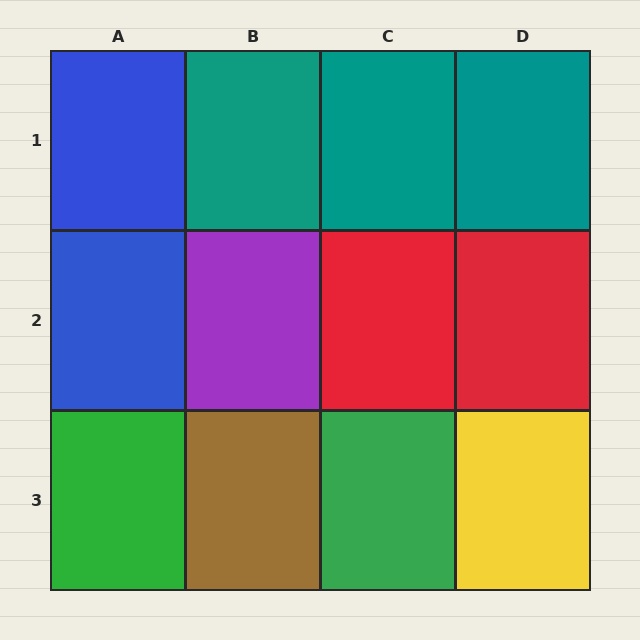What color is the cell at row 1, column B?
Teal.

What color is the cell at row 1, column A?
Blue.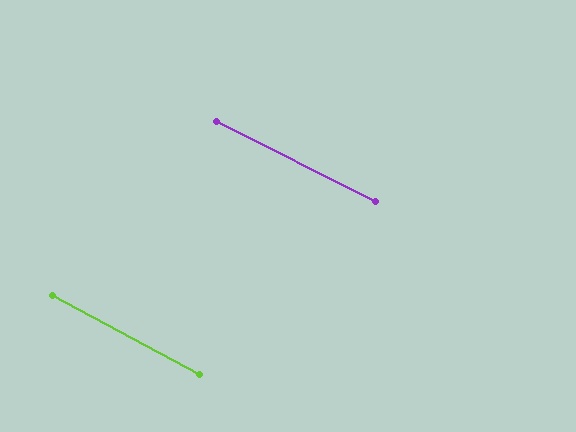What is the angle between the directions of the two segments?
Approximately 1 degree.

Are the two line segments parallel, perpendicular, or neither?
Parallel — their directions differ by only 1.4°.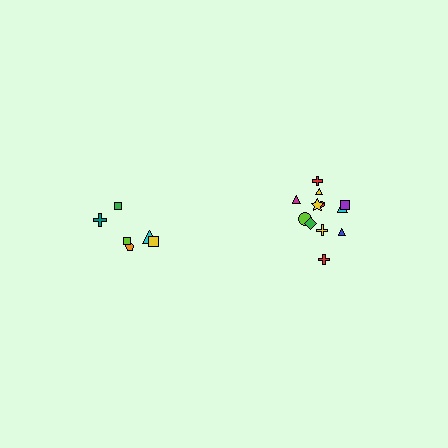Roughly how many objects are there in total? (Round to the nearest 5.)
Roughly 20 objects in total.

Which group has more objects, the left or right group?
The right group.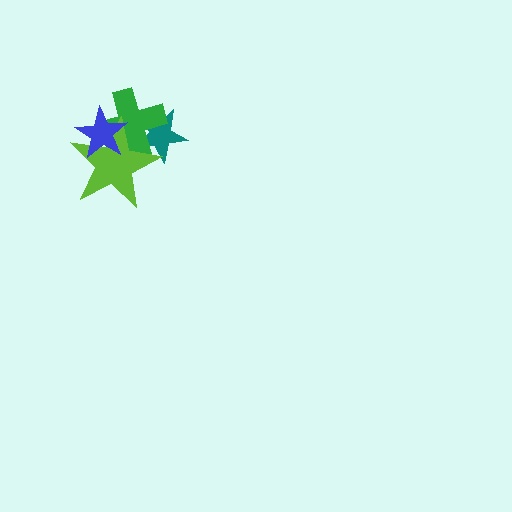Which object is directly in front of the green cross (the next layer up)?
The lime star is directly in front of the green cross.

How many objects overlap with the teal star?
2 objects overlap with the teal star.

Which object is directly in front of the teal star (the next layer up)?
The green cross is directly in front of the teal star.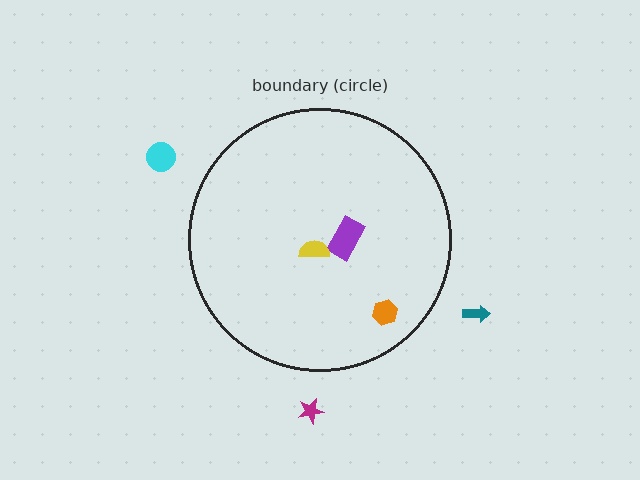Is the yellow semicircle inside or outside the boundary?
Inside.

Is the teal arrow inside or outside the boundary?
Outside.